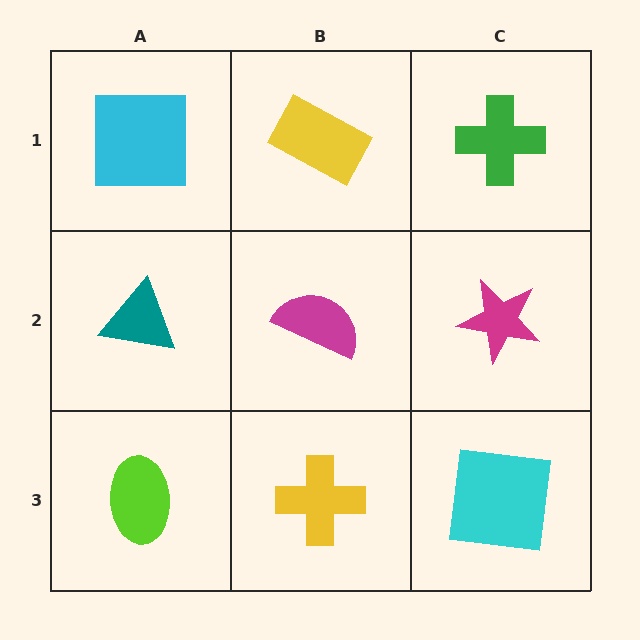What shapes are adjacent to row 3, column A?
A teal triangle (row 2, column A), a yellow cross (row 3, column B).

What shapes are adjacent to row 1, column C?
A magenta star (row 2, column C), a yellow rectangle (row 1, column B).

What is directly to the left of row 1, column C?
A yellow rectangle.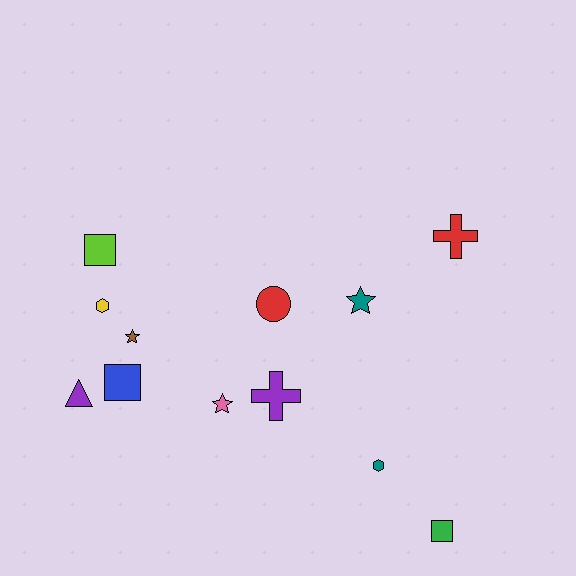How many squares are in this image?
There are 3 squares.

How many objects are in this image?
There are 12 objects.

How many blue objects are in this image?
There is 1 blue object.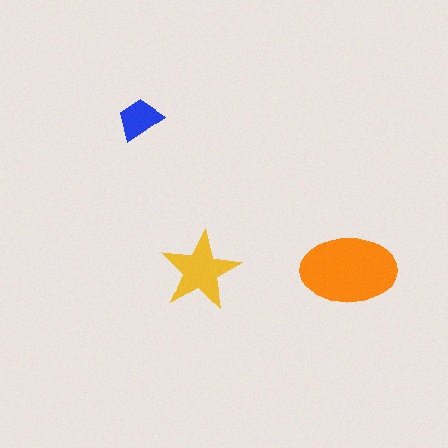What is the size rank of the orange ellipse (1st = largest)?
1st.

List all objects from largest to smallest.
The orange ellipse, the yellow star, the blue trapezoid.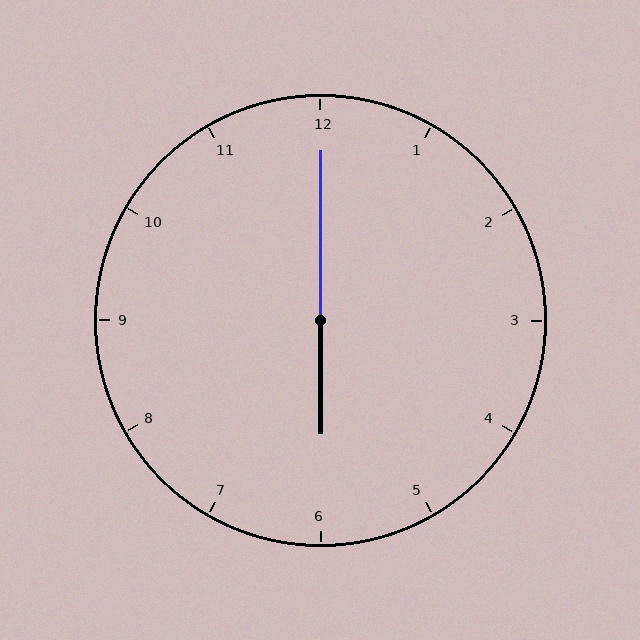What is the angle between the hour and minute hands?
Approximately 180 degrees.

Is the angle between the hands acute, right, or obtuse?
It is obtuse.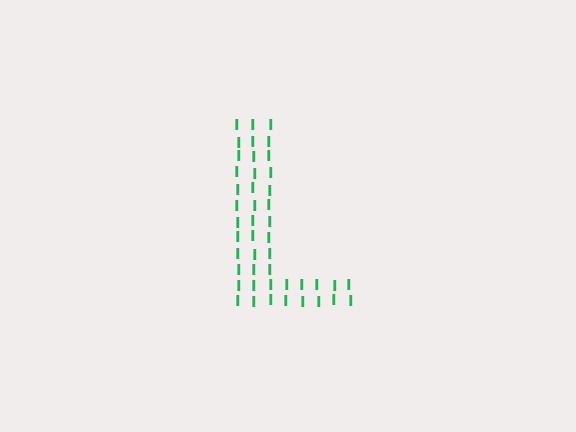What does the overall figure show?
The overall figure shows the letter L.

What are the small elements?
The small elements are letter I's.